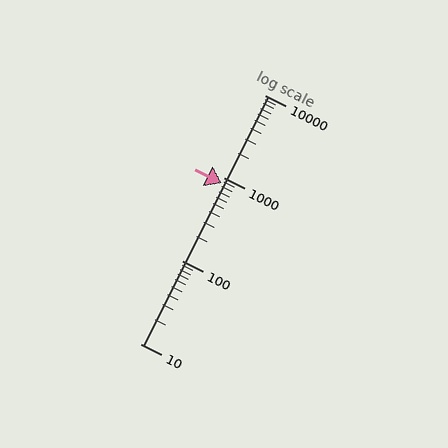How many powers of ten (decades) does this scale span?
The scale spans 3 decades, from 10 to 10000.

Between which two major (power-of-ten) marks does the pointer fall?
The pointer is between 100 and 1000.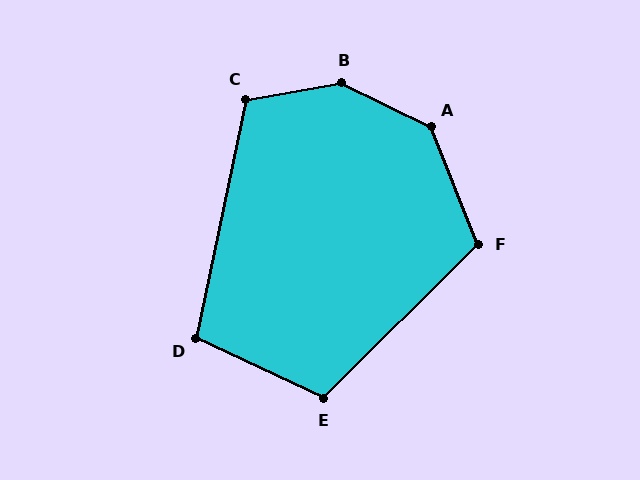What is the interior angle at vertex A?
Approximately 138 degrees (obtuse).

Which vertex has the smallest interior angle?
D, at approximately 103 degrees.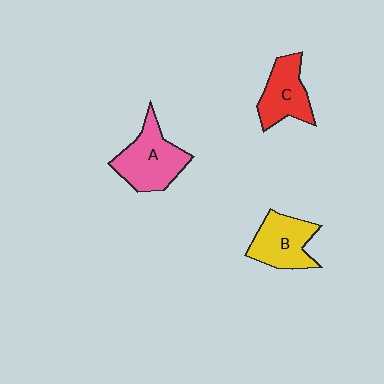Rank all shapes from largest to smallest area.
From largest to smallest: A (pink), B (yellow), C (red).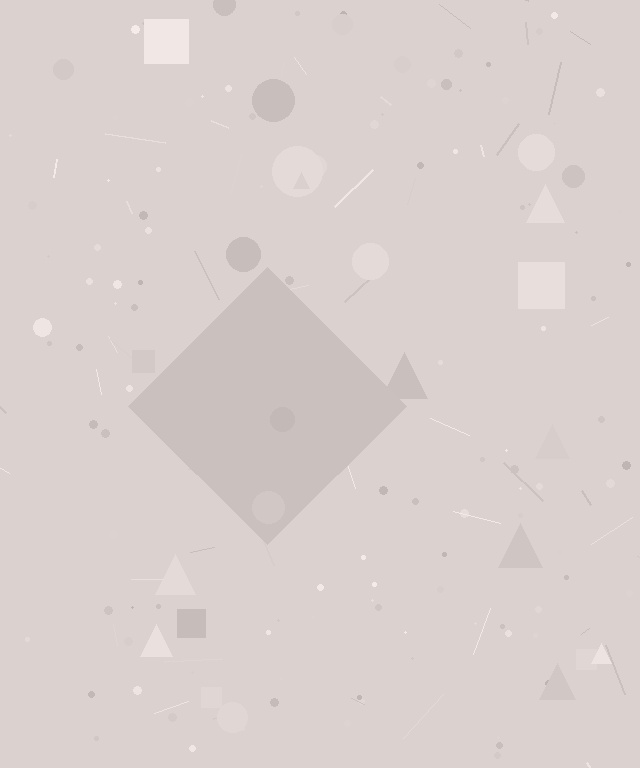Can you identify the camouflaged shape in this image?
The camouflaged shape is a diamond.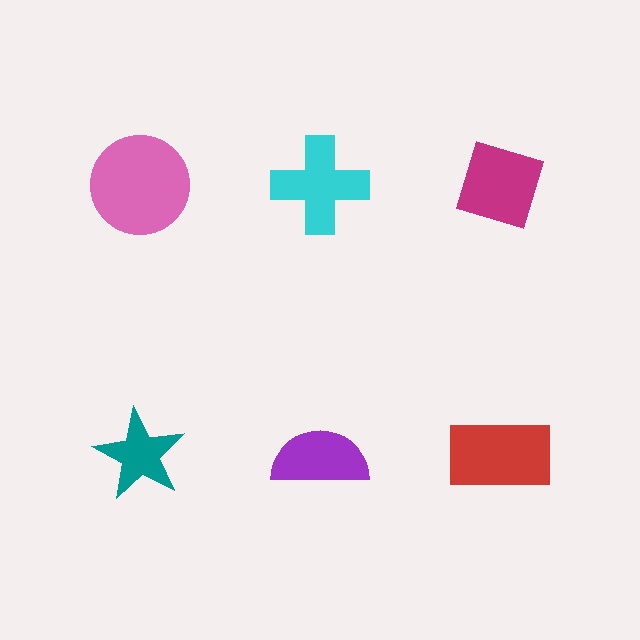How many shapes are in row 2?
3 shapes.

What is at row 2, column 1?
A teal star.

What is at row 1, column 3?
A magenta diamond.